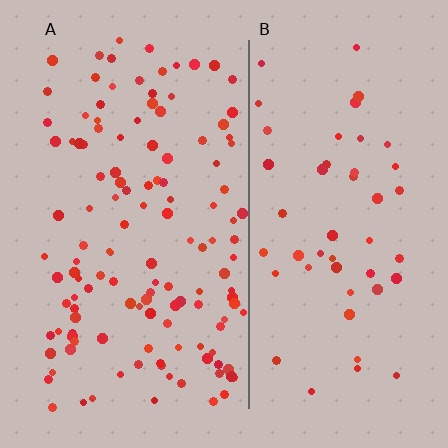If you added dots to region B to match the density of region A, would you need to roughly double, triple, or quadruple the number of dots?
Approximately triple.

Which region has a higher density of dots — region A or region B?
A (the left).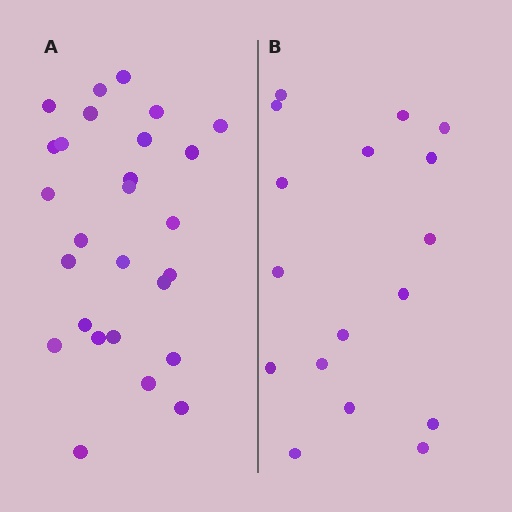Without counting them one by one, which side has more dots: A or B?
Region A (the left region) has more dots.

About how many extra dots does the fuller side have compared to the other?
Region A has roughly 10 or so more dots than region B.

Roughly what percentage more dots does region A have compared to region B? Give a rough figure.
About 60% more.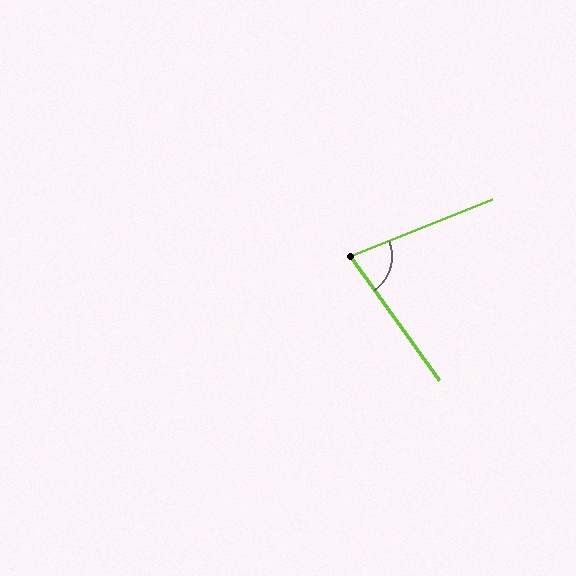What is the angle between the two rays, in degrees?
Approximately 76 degrees.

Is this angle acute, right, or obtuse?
It is acute.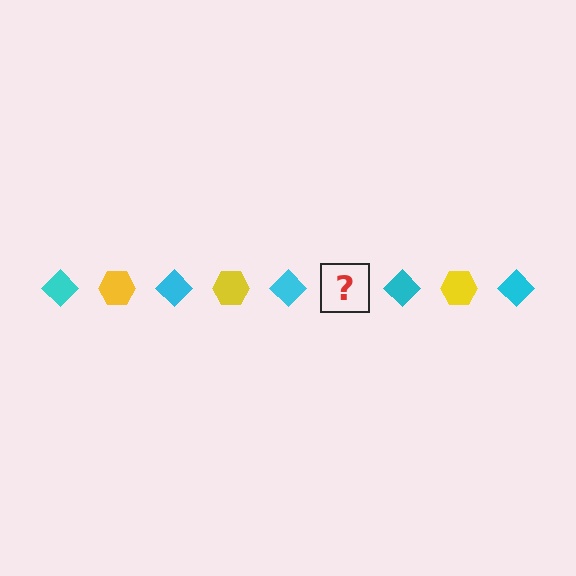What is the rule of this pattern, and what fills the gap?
The rule is that the pattern alternates between cyan diamond and yellow hexagon. The gap should be filled with a yellow hexagon.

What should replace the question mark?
The question mark should be replaced with a yellow hexagon.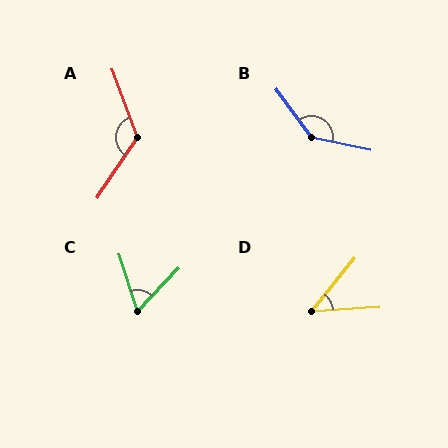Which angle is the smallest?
D, at approximately 47 degrees.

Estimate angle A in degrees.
Approximately 125 degrees.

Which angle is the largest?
B, at approximately 138 degrees.